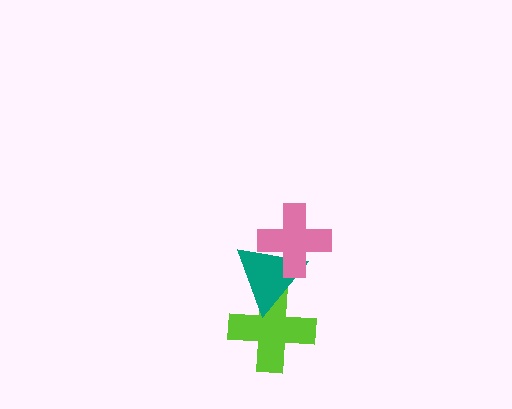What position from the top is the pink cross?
The pink cross is 1st from the top.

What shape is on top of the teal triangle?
The pink cross is on top of the teal triangle.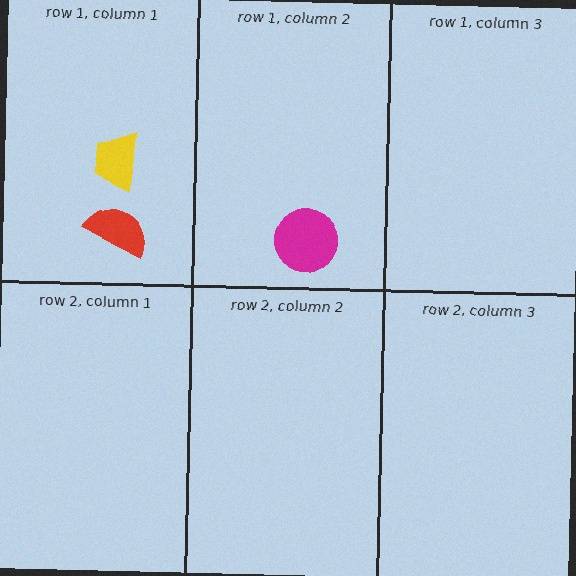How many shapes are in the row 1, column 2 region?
1.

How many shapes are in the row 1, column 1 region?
2.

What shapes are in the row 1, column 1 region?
The red semicircle, the yellow trapezoid.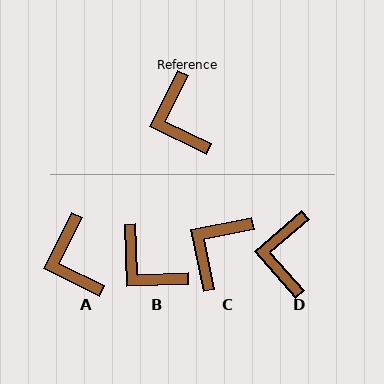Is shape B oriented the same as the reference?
No, it is off by about 28 degrees.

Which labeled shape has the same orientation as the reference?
A.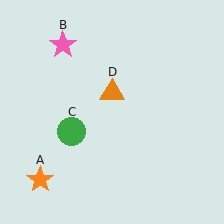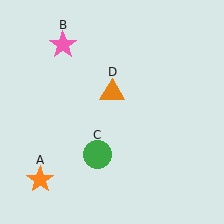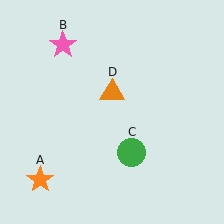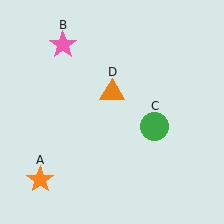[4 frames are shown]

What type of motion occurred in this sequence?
The green circle (object C) rotated counterclockwise around the center of the scene.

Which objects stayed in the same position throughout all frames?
Orange star (object A) and pink star (object B) and orange triangle (object D) remained stationary.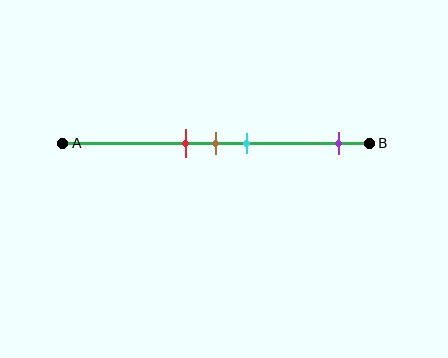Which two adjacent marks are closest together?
The red and brown marks are the closest adjacent pair.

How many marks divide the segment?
There are 4 marks dividing the segment.